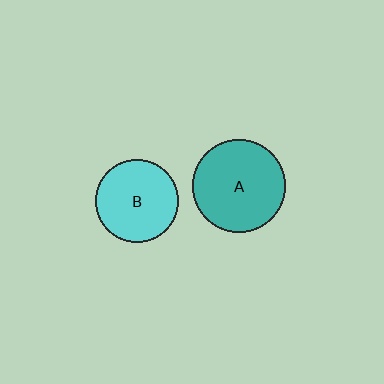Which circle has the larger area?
Circle A (teal).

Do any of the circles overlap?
No, none of the circles overlap.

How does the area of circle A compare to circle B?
Approximately 1.2 times.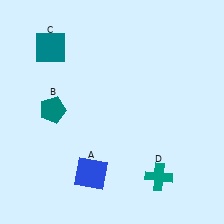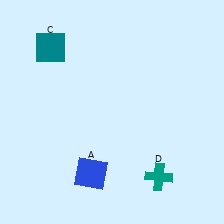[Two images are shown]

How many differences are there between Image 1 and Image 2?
There is 1 difference between the two images.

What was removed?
The teal pentagon (B) was removed in Image 2.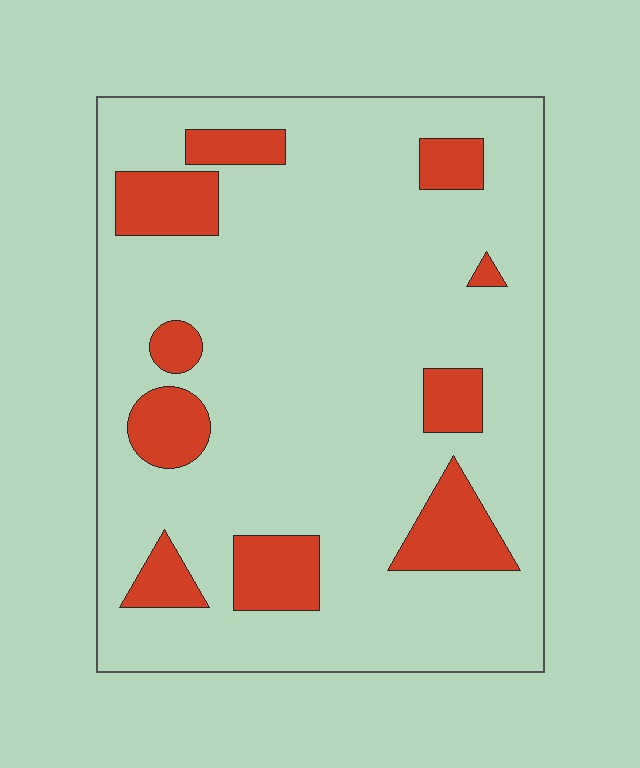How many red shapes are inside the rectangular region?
10.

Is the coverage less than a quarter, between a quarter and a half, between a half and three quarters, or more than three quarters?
Less than a quarter.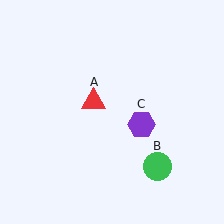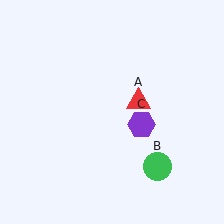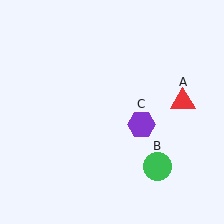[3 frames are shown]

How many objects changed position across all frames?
1 object changed position: red triangle (object A).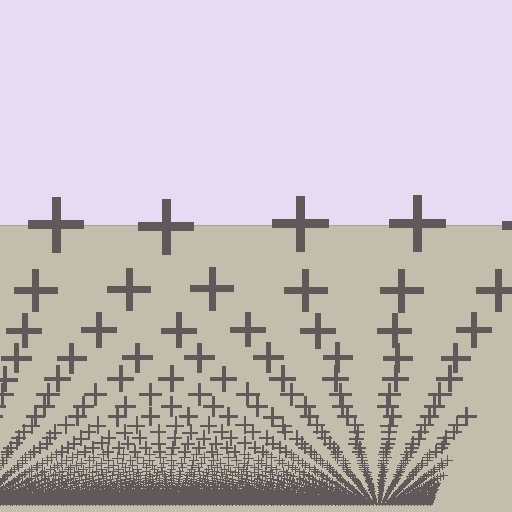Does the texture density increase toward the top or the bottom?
Density increases toward the bottom.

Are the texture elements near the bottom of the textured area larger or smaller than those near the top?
Smaller. The gradient is inverted — elements near the bottom are smaller and denser.